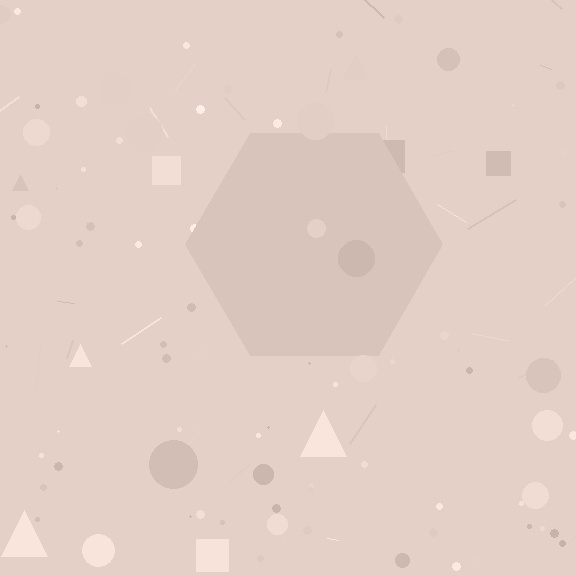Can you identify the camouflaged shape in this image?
The camouflaged shape is a hexagon.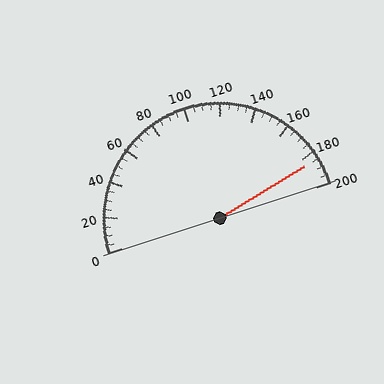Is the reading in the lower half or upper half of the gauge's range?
The reading is in the upper half of the range (0 to 200).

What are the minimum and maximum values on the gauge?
The gauge ranges from 0 to 200.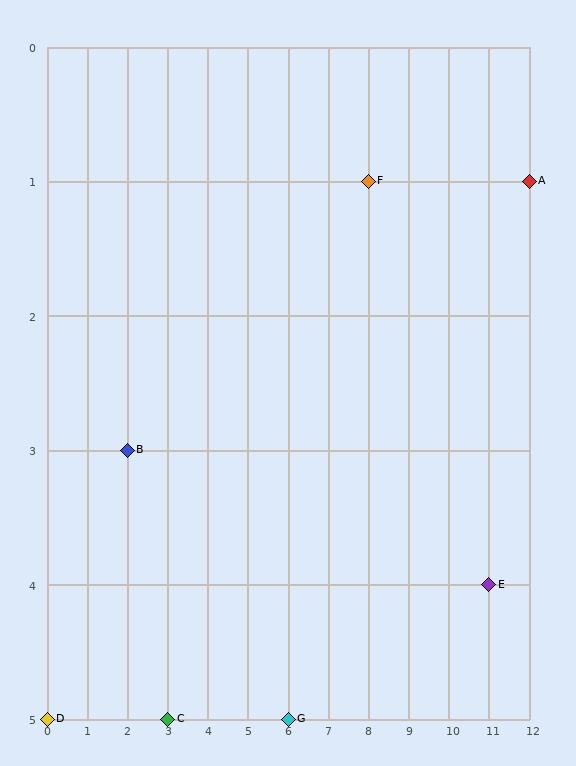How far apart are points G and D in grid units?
Points G and D are 6 columns apart.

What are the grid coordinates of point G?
Point G is at grid coordinates (6, 5).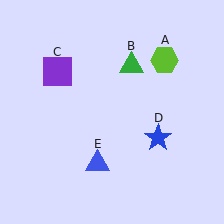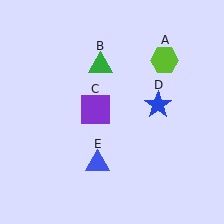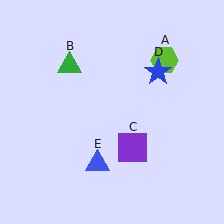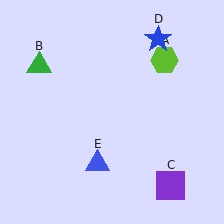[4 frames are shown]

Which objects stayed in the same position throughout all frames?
Lime hexagon (object A) and blue triangle (object E) remained stationary.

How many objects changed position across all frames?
3 objects changed position: green triangle (object B), purple square (object C), blue star (object D).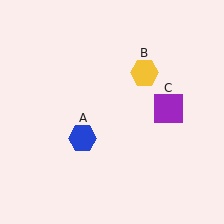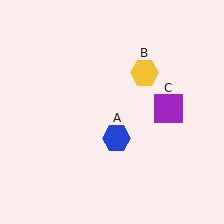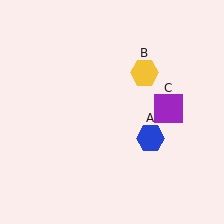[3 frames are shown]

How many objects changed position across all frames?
1 object changed position: blue hexagon (object A).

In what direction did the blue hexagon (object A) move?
The blue hexagon (object A) moved right.